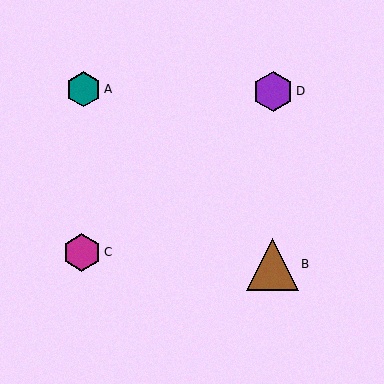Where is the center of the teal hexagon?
The center of the teal hexagon is at (83, 89).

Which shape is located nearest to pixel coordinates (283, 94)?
The purple hexagon (labeled D) at (273, 91) is nearest to that location.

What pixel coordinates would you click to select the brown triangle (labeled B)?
Click at (272, 264) to select the brown triangle B.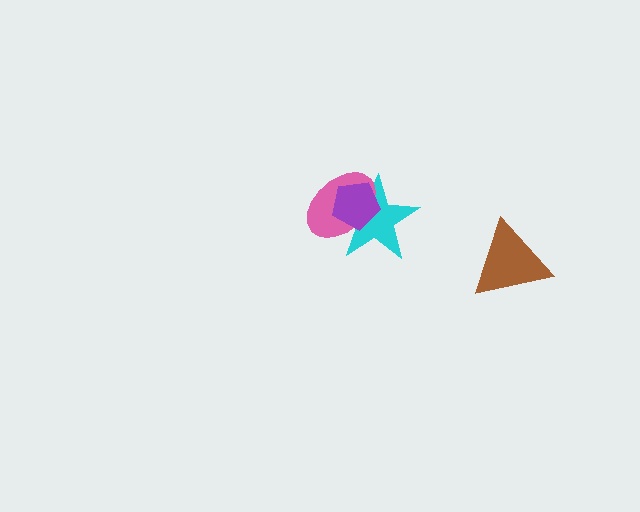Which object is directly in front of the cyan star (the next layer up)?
The pink ellipse is directly in front of the cyan star.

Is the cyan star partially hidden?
Yes, it is partially covered by another shape.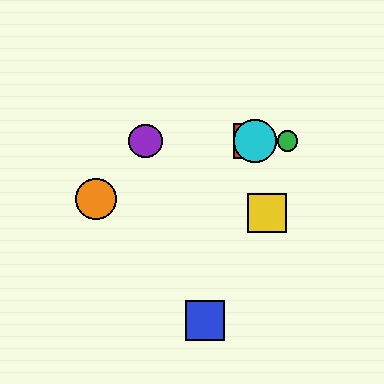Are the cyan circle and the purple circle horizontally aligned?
Yes, both are at y≈141.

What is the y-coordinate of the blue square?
The blue square is at y≈320.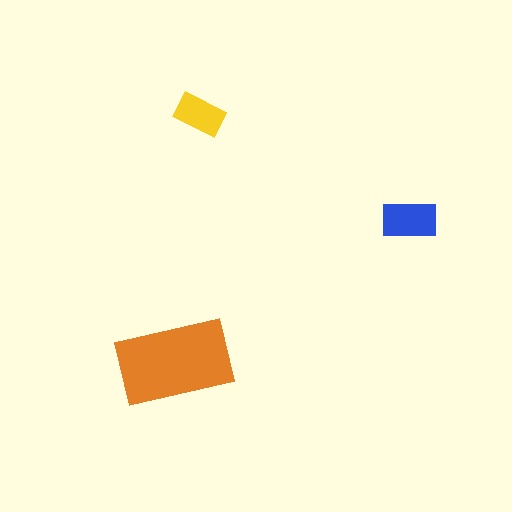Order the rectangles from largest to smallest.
the orange one, the blue one, the yellow one.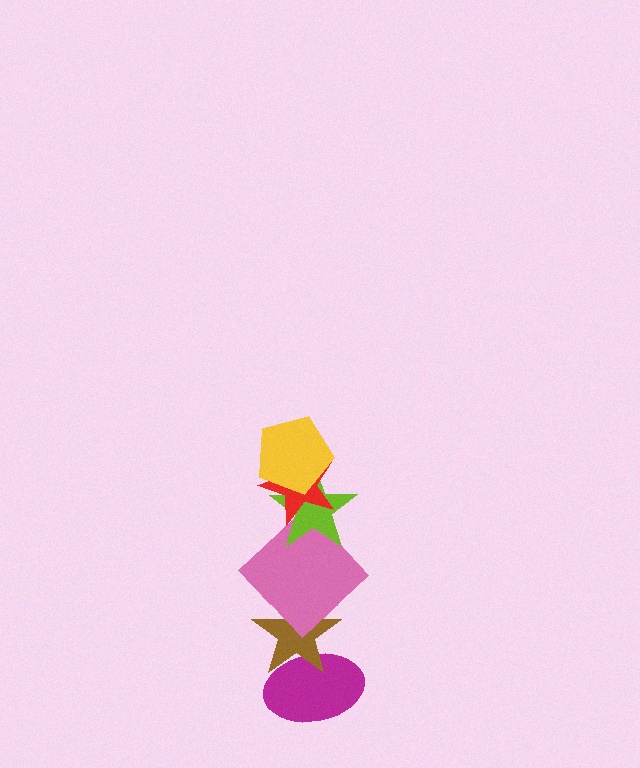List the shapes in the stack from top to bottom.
From top to bottom: the yellow pentagon, the red star, the lime star, the pink diamond, the brown star, the magenta ellipse.